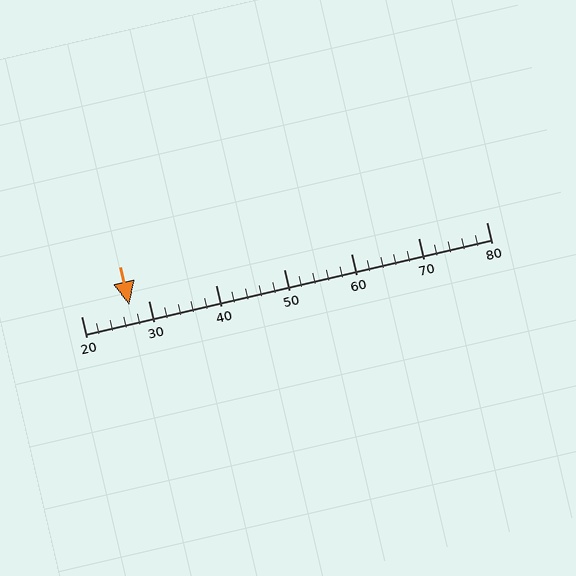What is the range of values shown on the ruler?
The ruler shows values from 20 to 80.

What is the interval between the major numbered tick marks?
The major tick marks are spaced 10 units apart.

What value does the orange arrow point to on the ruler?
The orange arrow points to approximately 27.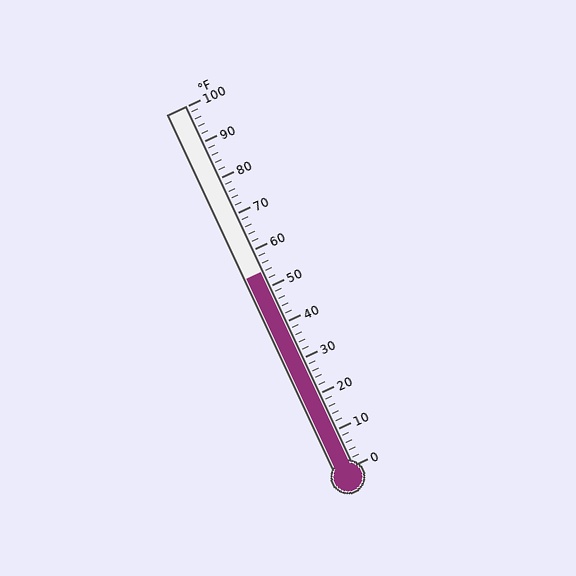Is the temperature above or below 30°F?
The temperature is above 30°F.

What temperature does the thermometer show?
The thermometer shows approximately 54°F.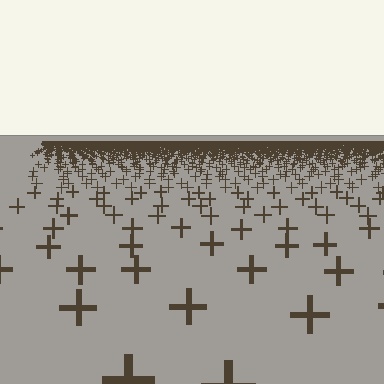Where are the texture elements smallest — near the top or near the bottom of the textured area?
Near the top.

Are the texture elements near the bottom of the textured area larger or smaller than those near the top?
Larger. Near the bottom, elements are closer to the viewer and appear at a bigger on-screen size.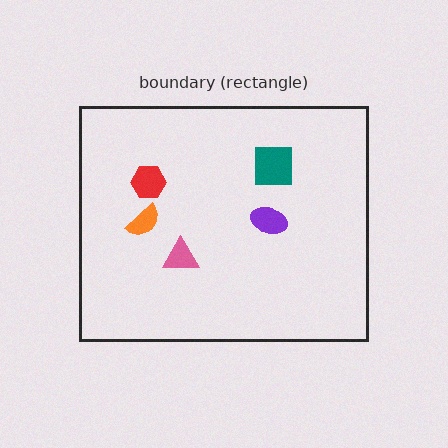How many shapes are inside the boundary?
5 inside, 0 outside.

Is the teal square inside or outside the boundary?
Inside.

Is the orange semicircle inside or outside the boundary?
Inside.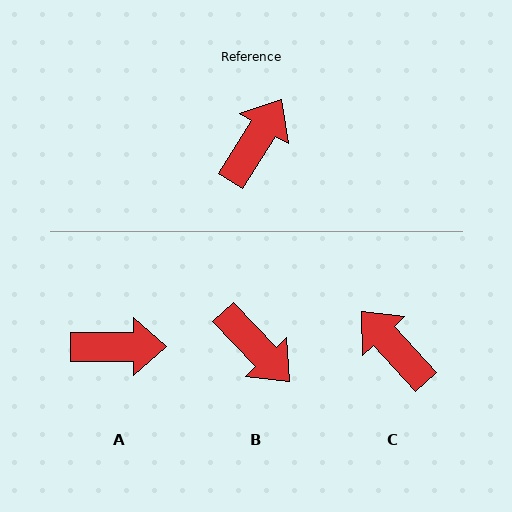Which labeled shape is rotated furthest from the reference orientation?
B, about 104 degrees away.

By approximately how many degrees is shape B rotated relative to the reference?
Approximately 104 degrees clockwise.